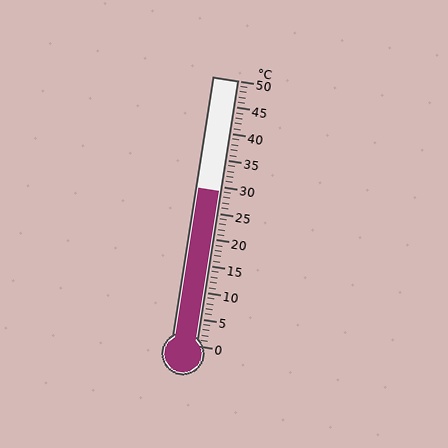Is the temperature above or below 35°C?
The temperature is below 35°C.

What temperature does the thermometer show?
The thermometer shows approximately 29°C.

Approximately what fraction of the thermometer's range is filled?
The thermometer is filled to approximately 60% of its range.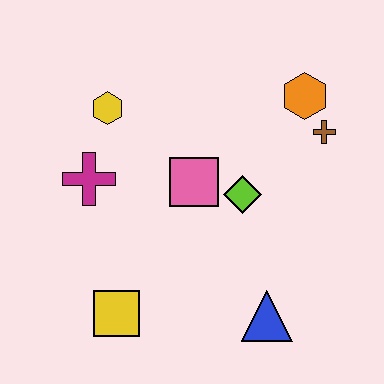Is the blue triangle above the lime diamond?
No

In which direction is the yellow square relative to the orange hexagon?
The yellow square is below the orange hexagon.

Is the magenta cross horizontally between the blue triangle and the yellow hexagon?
No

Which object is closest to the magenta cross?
The yellow hexagon is closest to the magenta cross.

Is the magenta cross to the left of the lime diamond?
Yes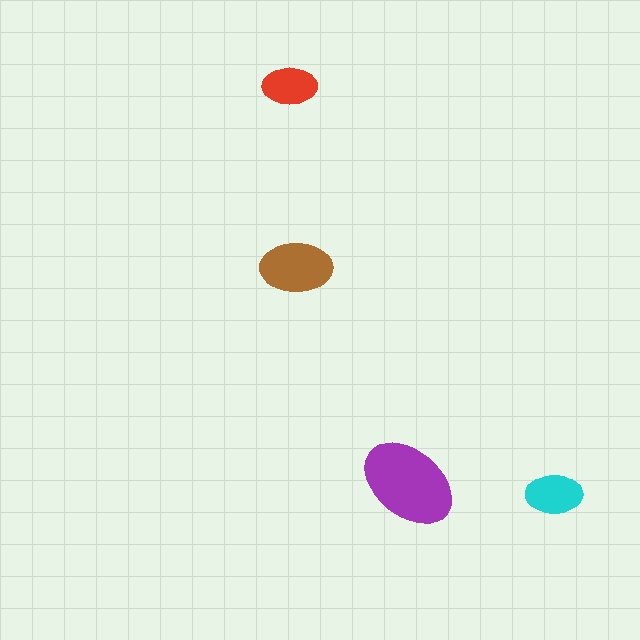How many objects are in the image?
There are 4 objects in the image.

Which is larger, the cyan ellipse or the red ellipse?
The cyan one.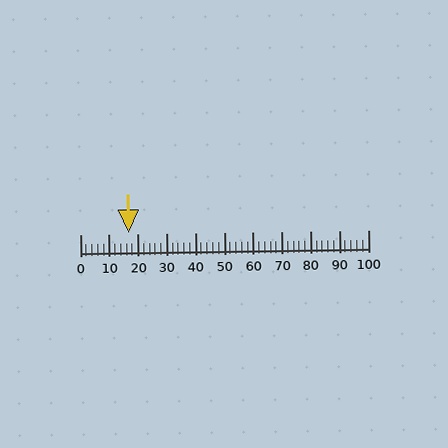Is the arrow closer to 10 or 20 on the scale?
The arrow is closer to 20.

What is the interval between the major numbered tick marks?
The major tick marks are spaced 10 units apart.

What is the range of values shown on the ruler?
The ruler shows values from 0 to 100.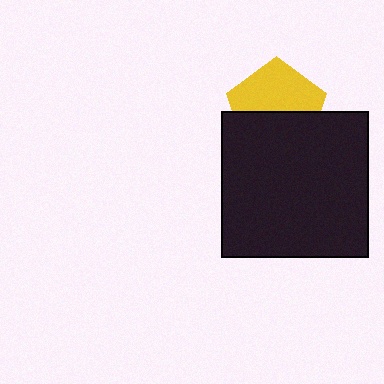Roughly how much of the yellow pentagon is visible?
About half of it is visible (roughly 54%).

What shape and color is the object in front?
The object in front is a black square.